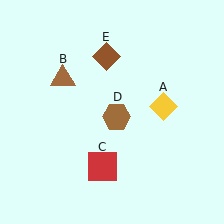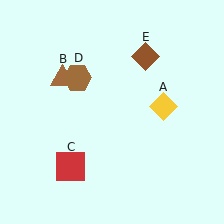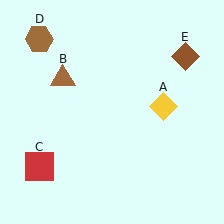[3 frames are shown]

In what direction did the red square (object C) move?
The red square (object C) moved left.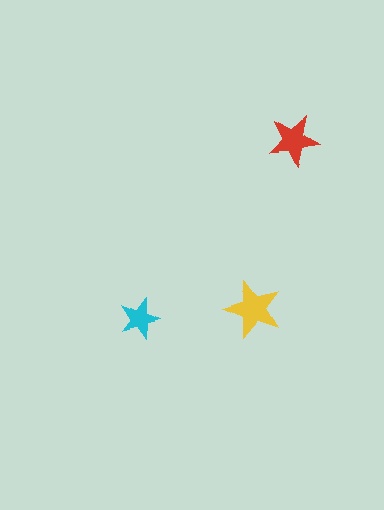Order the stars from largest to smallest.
the yellow one, the red one, the cyan one.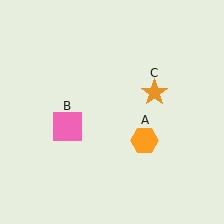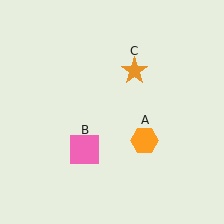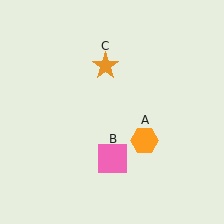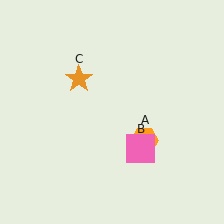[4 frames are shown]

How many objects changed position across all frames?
2 objects changed position: pink square (object B), orange star (object C).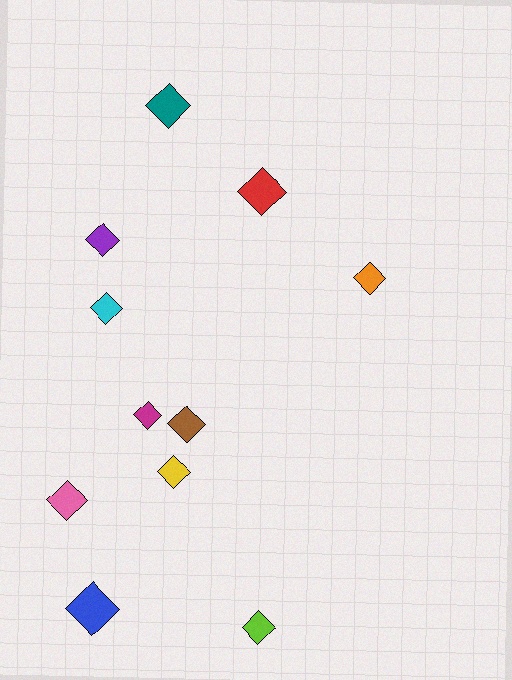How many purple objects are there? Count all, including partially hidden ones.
There is 1 purple object.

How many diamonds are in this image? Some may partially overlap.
There are 11 diamonds.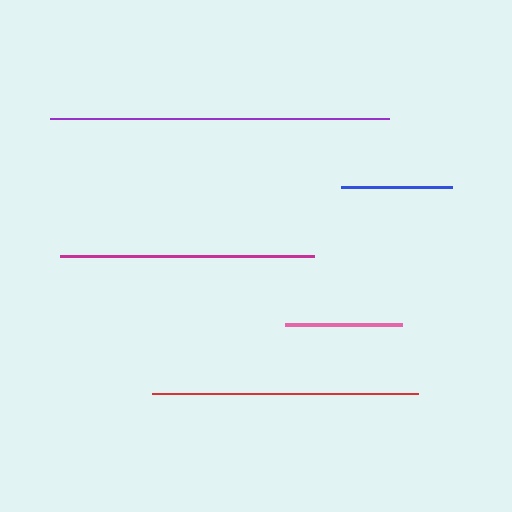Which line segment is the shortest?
The blue line is the shortest at approximately 112 pixels.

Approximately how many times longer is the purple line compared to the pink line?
The purple line is approximately 2.9 times the length of the pink line.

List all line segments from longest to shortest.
From longest to shortest: purple, red, magenta, pink, blue.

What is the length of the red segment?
The red segment is approximately 266 pixels long.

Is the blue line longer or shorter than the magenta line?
The magenta line is longer than the blue line.